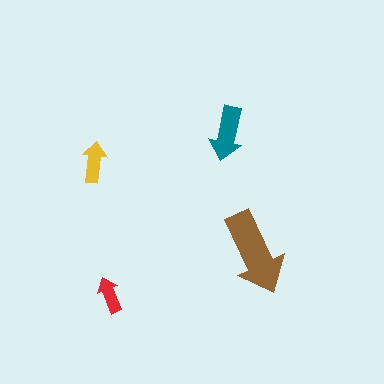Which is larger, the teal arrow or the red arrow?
The teal one.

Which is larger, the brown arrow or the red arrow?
The brown one.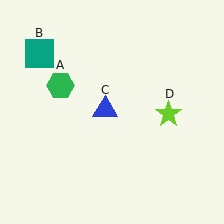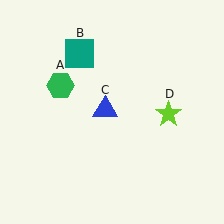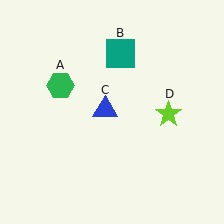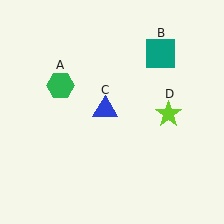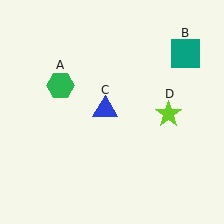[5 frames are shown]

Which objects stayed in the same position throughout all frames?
Green hexagon (object A) and blue triangle (object C) and lime star (object D) remained stationary.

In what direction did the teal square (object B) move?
The teal square (object B) moved right.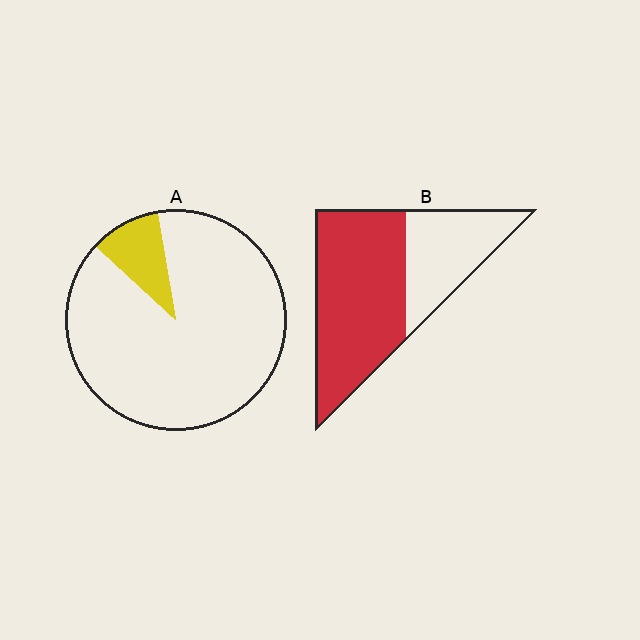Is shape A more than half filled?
No.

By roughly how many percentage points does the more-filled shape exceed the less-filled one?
By roughly 55 percentage points (B over A).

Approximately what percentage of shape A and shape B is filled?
A is approximately 10% and B is approximately 65%.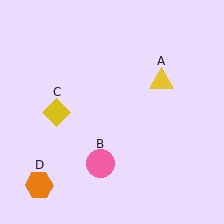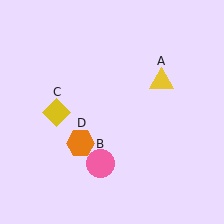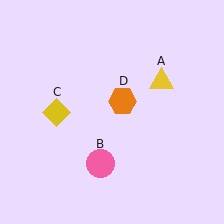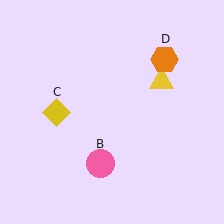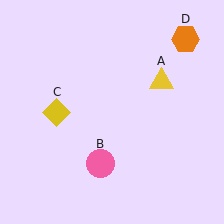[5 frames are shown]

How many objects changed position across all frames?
1 object changed position: orange hexagon (object D).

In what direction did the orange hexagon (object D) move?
The orange hexagon (object D) moved up and to the right.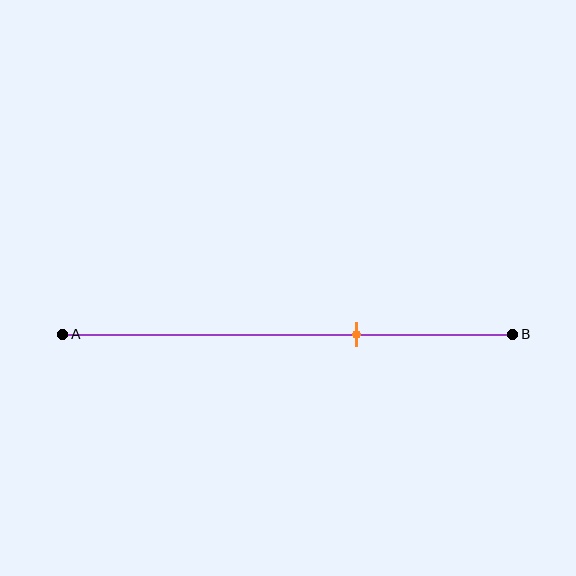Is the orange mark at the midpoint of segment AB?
No, the mark is at about 65% from A, not at the 50% midpoint.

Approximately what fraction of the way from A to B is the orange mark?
The orange mark is approximately 65% of the way from A to B.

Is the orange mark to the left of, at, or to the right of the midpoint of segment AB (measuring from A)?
The orange mark is to the right of the midpoint of segment AB.